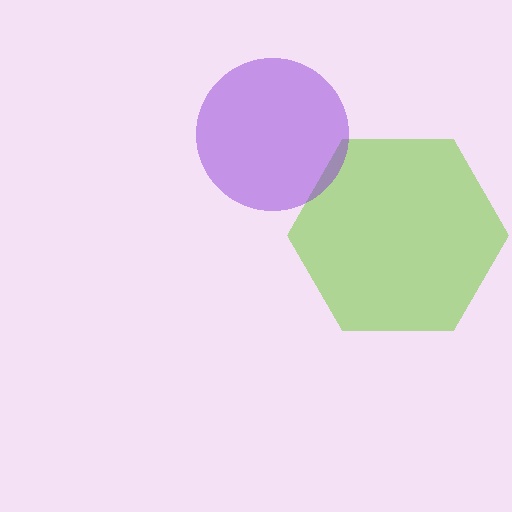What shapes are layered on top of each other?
The layered shapes are: a lime hexagon, a purple circle.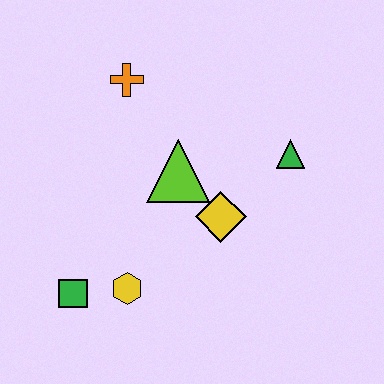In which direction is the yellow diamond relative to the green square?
The yellow diamond is to the right of the green square.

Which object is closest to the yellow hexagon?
The green square is closest to the yellow hexagon.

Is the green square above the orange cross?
No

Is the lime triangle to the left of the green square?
No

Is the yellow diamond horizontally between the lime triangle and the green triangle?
Yes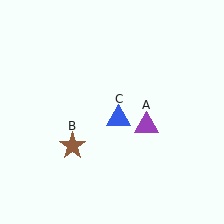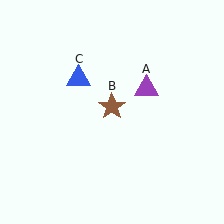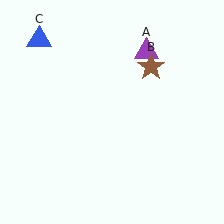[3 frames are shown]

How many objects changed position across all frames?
3 objects changed position: purple triangle (object A), brown star (object B), blue triangle (object C).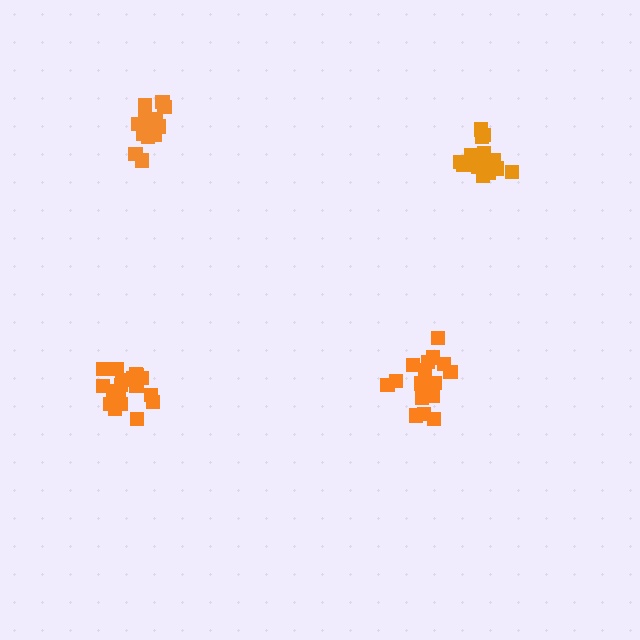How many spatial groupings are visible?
There are 4 spatial groupings.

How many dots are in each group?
Group 1: 16 dots, Group 2: 16 dots, Group 3: 19 dots, Group 4: 15 dots (66 total).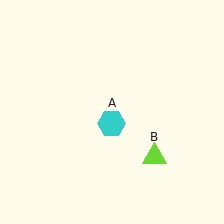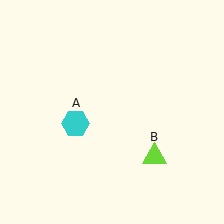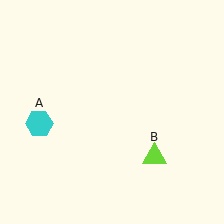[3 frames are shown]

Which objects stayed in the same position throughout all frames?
Lime triangle (object B) remained stationary.